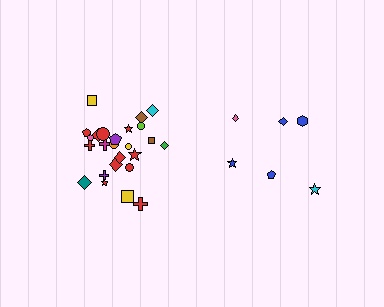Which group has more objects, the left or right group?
The left group.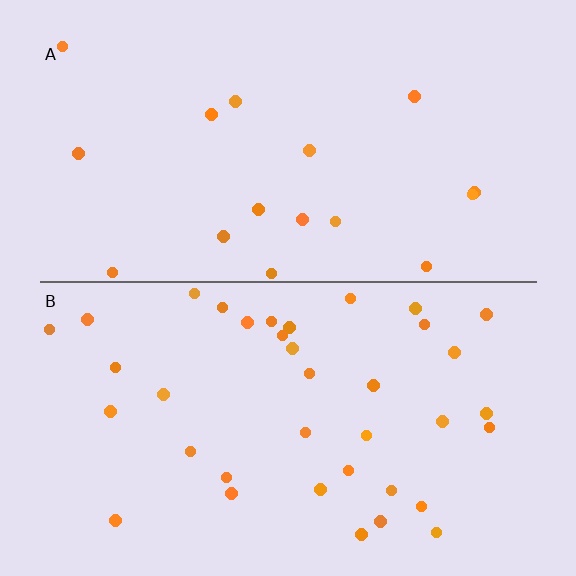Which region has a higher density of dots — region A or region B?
B (the bottom).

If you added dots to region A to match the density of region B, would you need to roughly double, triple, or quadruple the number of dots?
Approximately double.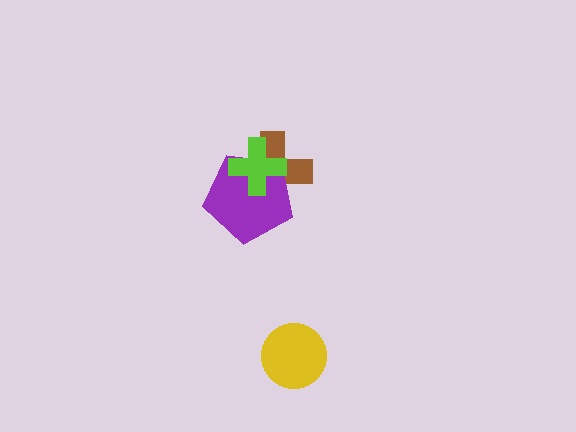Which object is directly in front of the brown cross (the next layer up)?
The purple pentagon is directly in front of the brown cross.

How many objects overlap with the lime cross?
2 objects overlap with the lime cross.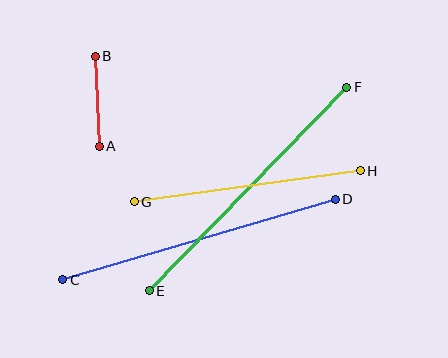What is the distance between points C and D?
The distance is approximately 285 pixels.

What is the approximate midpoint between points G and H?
The midpoint is at approximately (247, 186) pixels.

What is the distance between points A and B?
The distance is approximately 90 pixels.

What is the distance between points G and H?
The distance is approximately 228 pixels.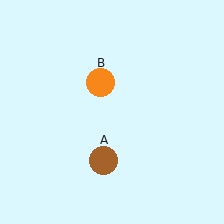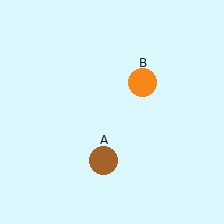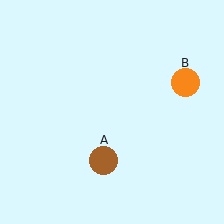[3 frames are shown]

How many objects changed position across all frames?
1 object changed position: orange circle (object B).